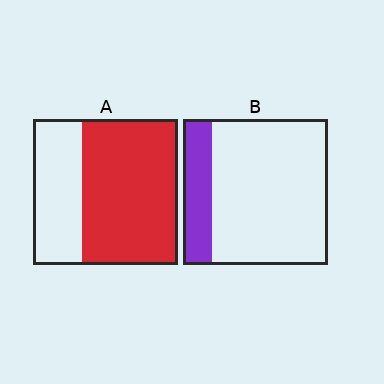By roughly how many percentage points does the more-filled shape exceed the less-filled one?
By roughly 45 percentage points (A over B).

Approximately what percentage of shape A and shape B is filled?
A is approximately 65% and B is approximately 20%.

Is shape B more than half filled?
No.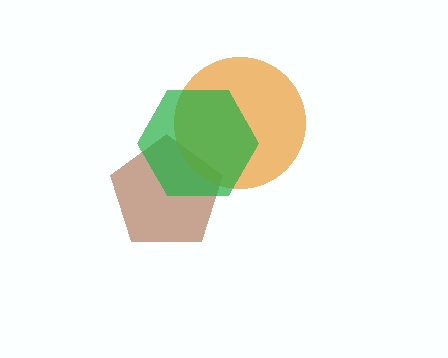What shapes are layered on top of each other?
The layered shapes are: a brown pentagon, an orange circle, a green hexagon.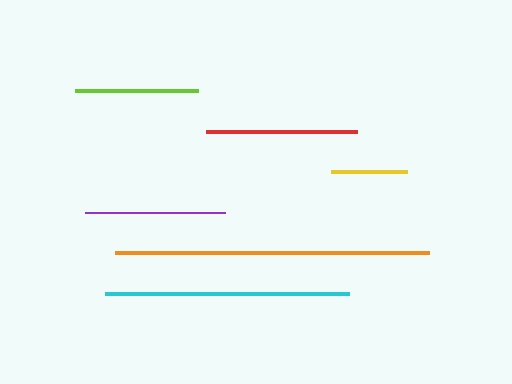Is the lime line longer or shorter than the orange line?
The orange line is longer than the lime line.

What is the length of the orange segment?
The orange segment is approximately 314 pixels long.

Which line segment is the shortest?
The yellow line is the shortest at approximately 75 pixels.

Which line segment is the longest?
The orange line is the longest at approximately 314 pixels.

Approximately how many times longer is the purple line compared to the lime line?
The purple line is approximately 1.1 times the length of the lime line.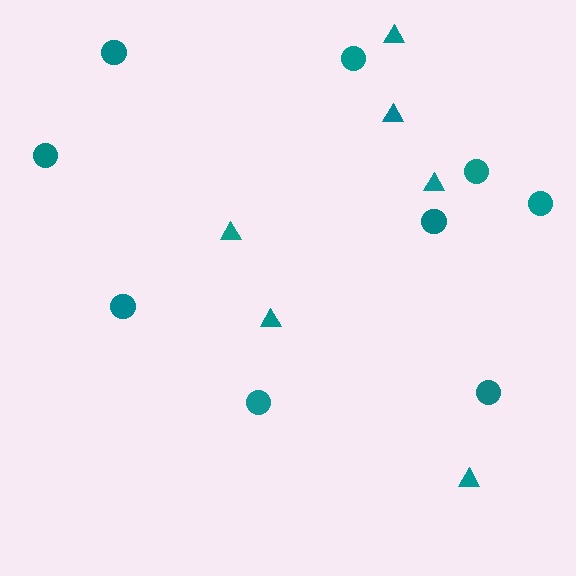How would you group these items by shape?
There are 2 groups: one group of circles (9) and one group of triangles (6).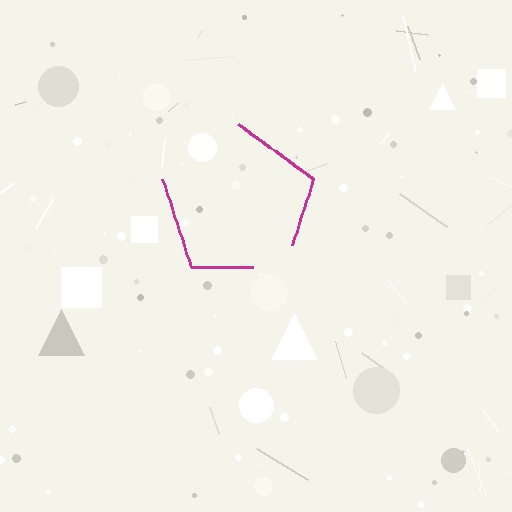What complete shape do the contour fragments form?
The contour fragments form a pentagon.